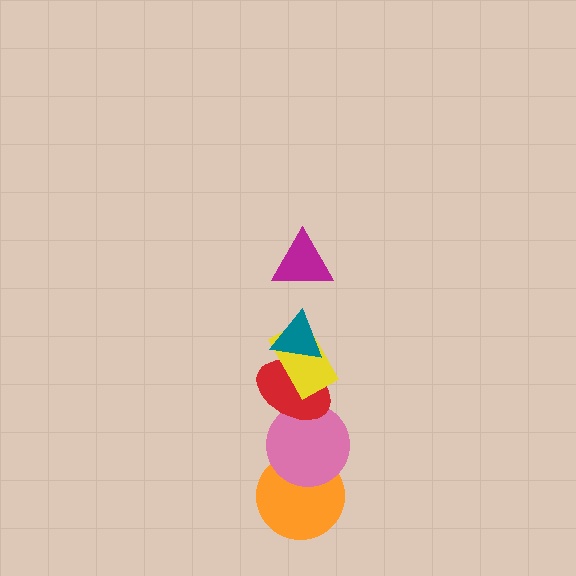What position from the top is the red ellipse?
The red ellipse is 4th from the top.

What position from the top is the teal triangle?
The teal triangle is 2nd from the top.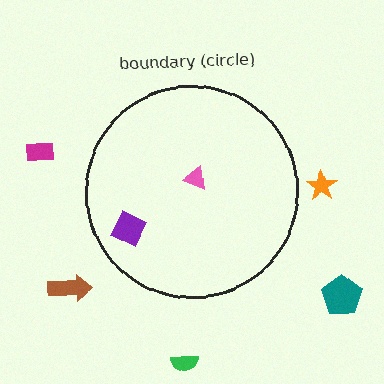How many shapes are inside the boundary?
2 inside, 5 outside.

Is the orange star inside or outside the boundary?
Outside.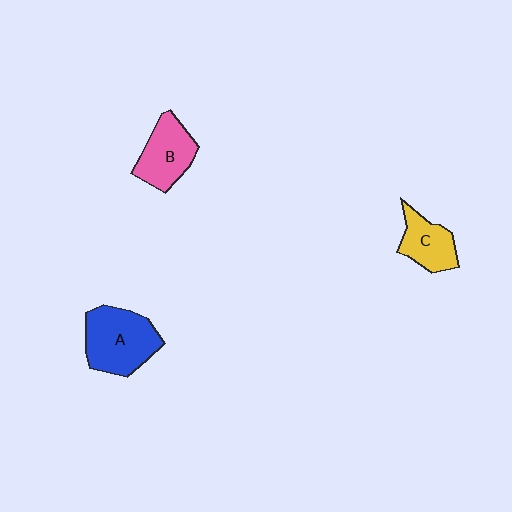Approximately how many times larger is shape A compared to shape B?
Approximately 1.3 times.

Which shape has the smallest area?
Shape C (yellow).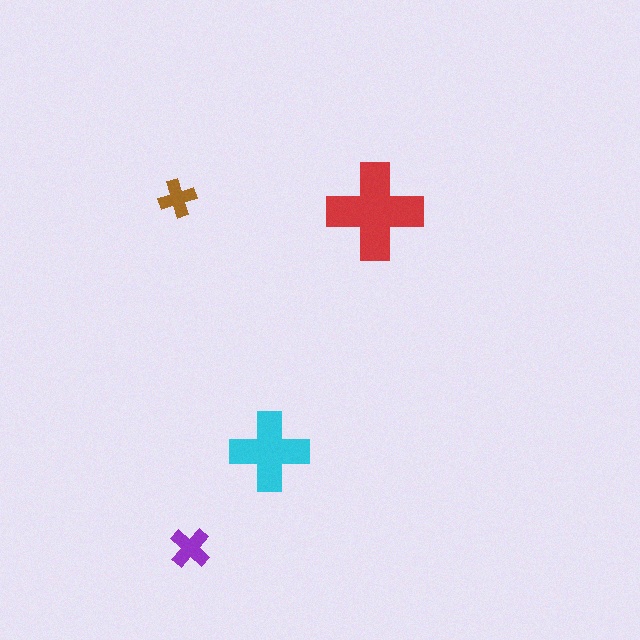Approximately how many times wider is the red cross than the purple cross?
About 2.5 times wider.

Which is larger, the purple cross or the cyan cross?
The cyan one.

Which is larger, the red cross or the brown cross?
The red one.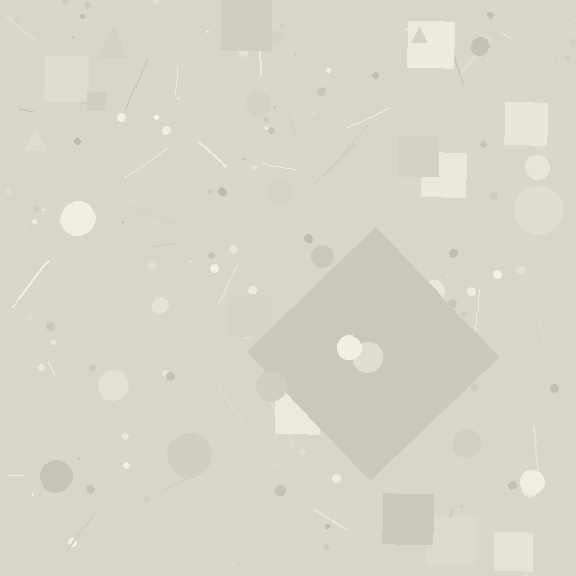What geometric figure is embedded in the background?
A diamond is embedded in the background.